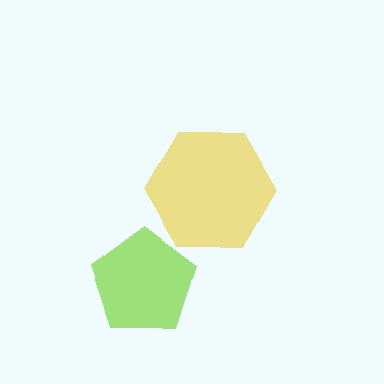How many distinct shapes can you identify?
There are 2 distinct shapes: a yellow hexagon, a lime pentagon.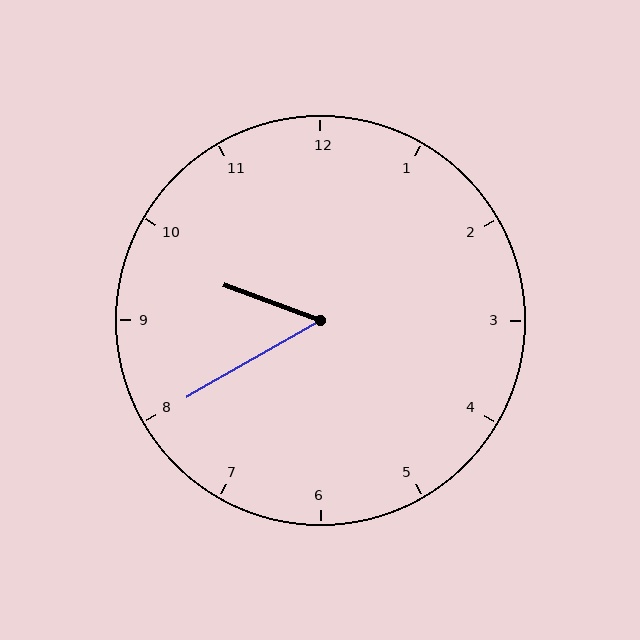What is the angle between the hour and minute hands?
Approximately 50 degrees.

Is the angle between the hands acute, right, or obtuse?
It is acute.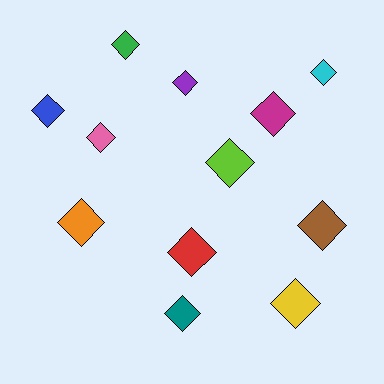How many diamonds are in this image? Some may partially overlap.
There are 12 diamonds.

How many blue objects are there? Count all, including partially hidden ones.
There is 1 blue object.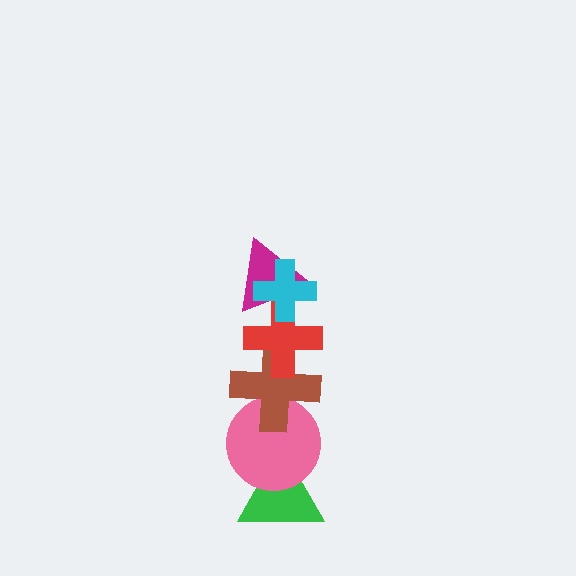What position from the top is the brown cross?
The brown cross is 4th from the top.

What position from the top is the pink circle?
The pink circle is 5th from the top.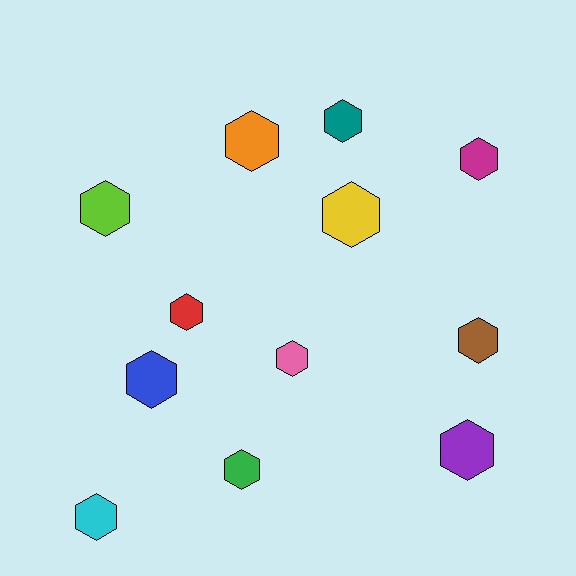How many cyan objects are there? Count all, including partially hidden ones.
There is 1 cyan object.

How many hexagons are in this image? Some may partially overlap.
There are 12 hexagons.